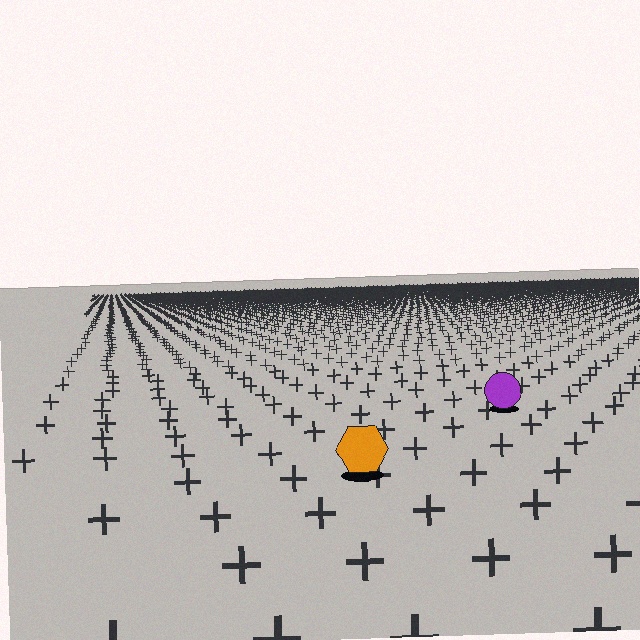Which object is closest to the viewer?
The orange hexagon is closest. The texture marks near it are larger and more spread out.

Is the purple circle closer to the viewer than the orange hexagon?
No. The orange hexagon is closer — you can tell from the texture gradient: the ground texture is coarser near it.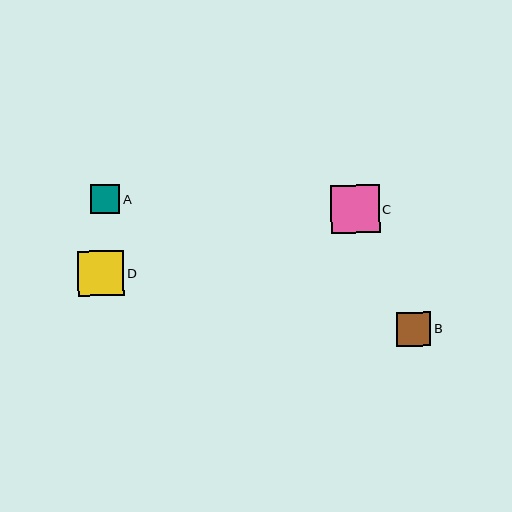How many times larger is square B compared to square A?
Square B is approximately 1.2 times the size of square A.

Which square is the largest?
Square C is the largest with a size of approximately 48 pixels.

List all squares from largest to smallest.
From largest to smallest: C, D, B, A.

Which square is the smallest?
Square A is the smallest with a size of approximately 29 pixels.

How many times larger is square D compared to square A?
Square D is approximately 1.6 times the size of square A.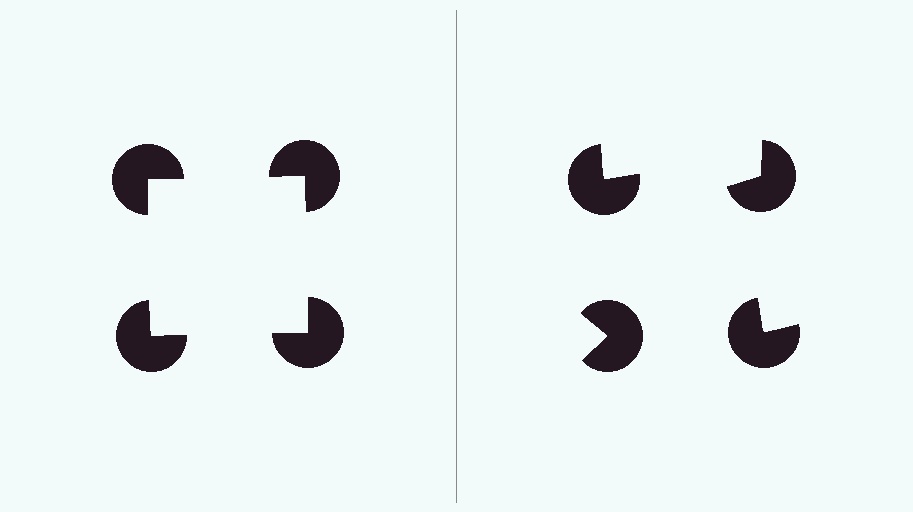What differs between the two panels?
The pac-man discs are positioned identically on both sides; only the wedge orientations differ. On the left they align to a square; on the right they are misaligned.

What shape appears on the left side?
An illusory square.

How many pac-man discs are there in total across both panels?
8 — 4 on each side.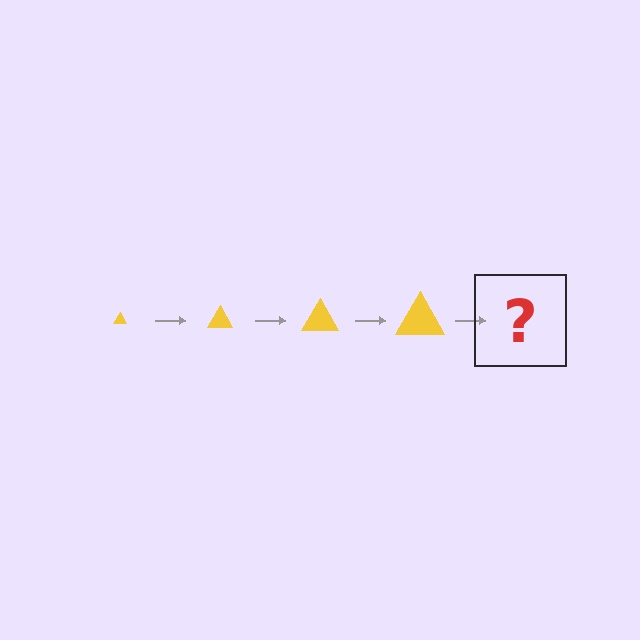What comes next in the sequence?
The next element should be a yellow triangle, larger than the previous one.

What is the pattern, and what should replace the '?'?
The pattern is that the triangle gets progressively larger each step. The '?' should be a yellow triangle, larger than the previous one.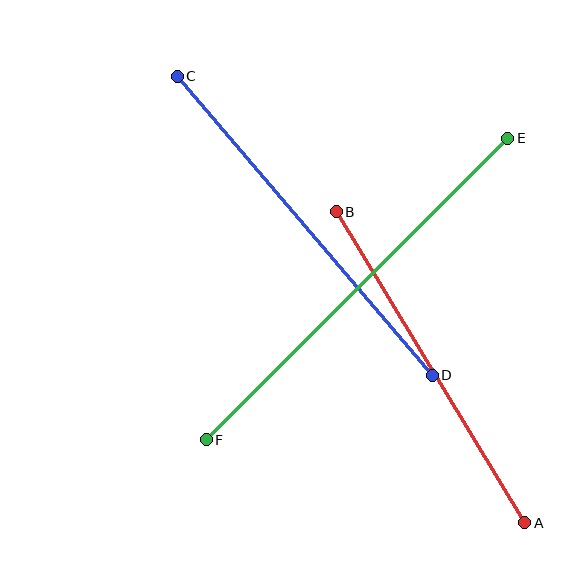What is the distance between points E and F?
The distance is approximately 426 pixels.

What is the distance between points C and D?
The distance is approximately 393 pixels.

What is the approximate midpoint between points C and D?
The midpoint is at approximately (305, 226) pixels.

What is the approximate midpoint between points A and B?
The midpoint is at approximately (431, 367) pixels.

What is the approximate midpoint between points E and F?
The midpoint is at approximately (357, 289) pixels.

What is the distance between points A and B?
The distance is approximately 364 pixels.